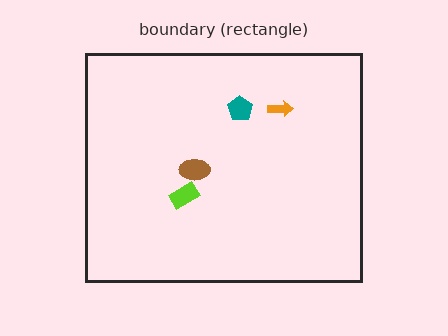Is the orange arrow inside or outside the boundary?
Inside.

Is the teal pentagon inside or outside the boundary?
Inside.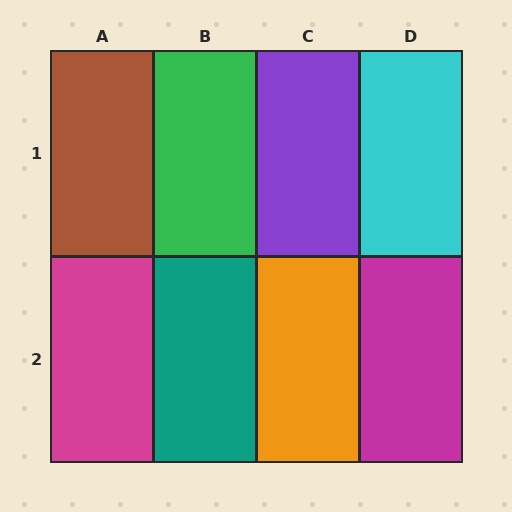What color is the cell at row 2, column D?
Magenta.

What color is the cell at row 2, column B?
Teal.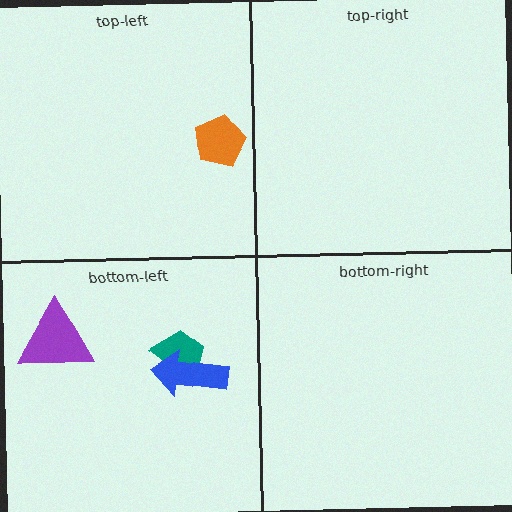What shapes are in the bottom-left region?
The purple triangle, the teal trapezoid, the blue arrow.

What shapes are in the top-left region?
The orange pentagon.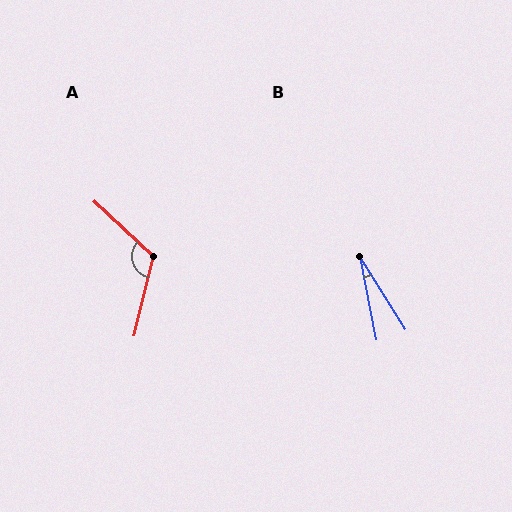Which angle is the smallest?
B, at approximately 21 degrees.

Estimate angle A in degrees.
Approximately 119 degrees.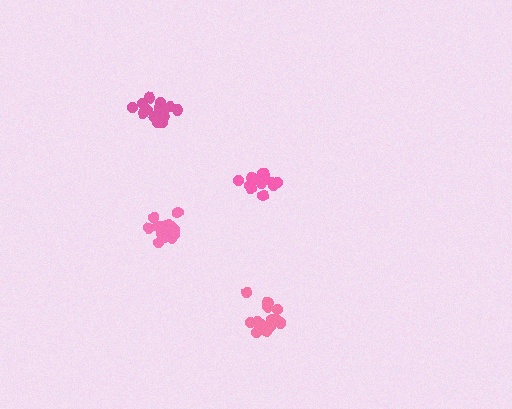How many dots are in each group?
Group 1: 19 dots, Group 2: 19 dots, Group 3: 19 dots, Group 4: 15 dots (72 total).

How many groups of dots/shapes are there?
There are 4 groups.